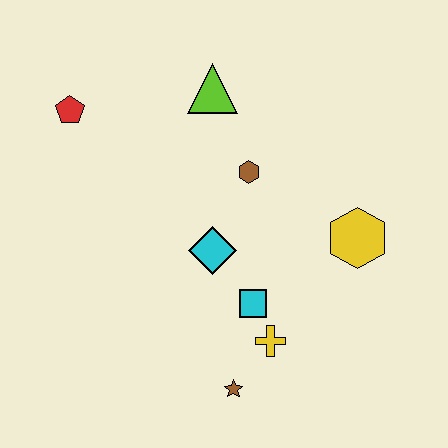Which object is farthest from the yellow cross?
The red pentagon is farthest from the yellow cross.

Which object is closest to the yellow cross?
The cyan square is closest to the yellow cross.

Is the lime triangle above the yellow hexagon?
Yes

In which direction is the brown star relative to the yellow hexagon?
The brown star is below the yellow hexagon.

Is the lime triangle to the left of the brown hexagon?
Yes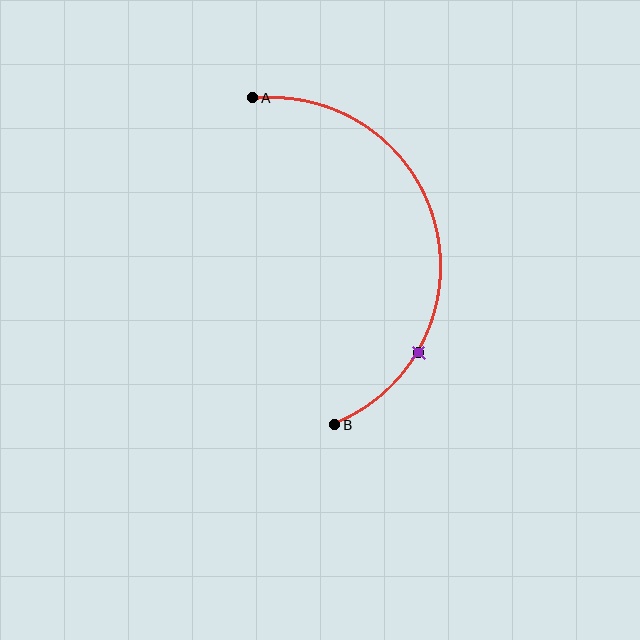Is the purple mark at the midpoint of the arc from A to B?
No. The purple mark lies on the arc but is closer to endpoint B. The arc midpoint would be at the point on the curve equidistant along the arc from both A and B.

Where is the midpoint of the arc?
The arc midpoint is the point on the curve farthest from the straight line joining A and B. It sits to the right of that line.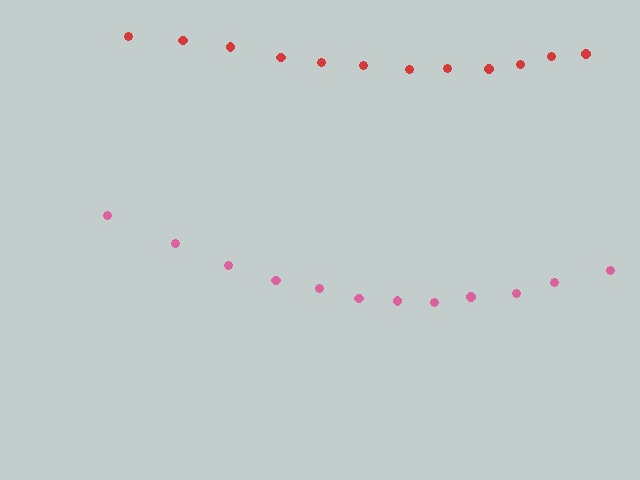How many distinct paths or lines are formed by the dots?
There are 2 distinct paths.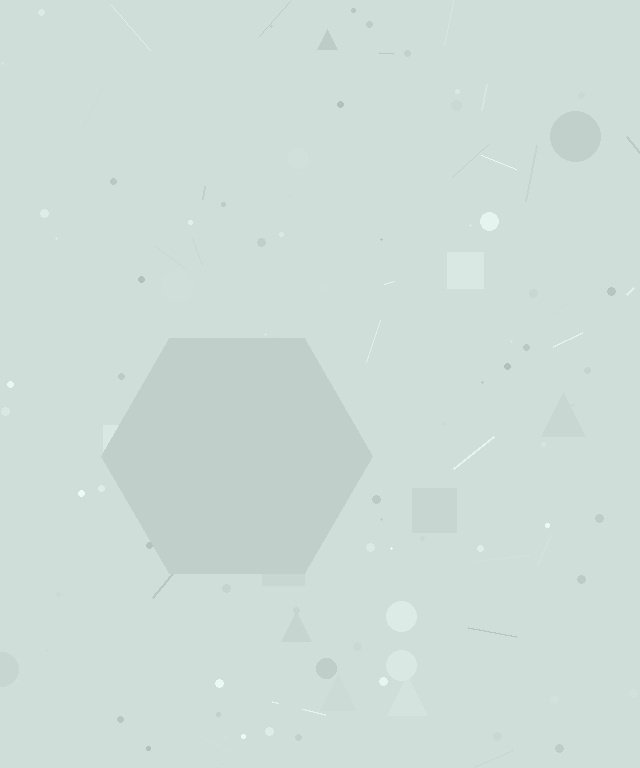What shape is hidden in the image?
A hexagon is hidden in the image.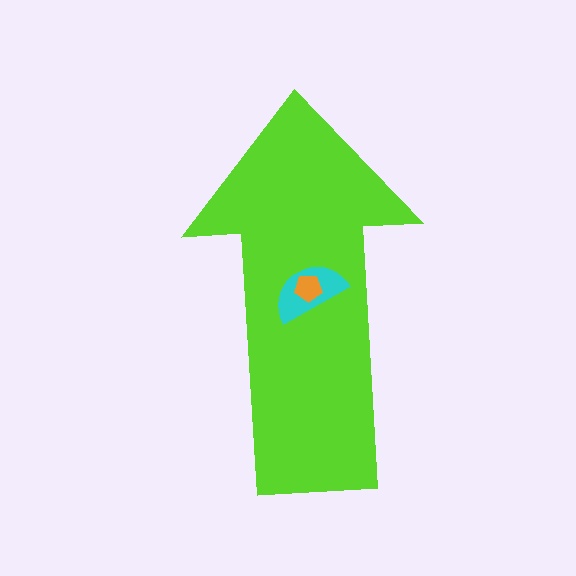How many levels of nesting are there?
3.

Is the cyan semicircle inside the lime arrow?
Yes.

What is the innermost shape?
The orange pentagon.